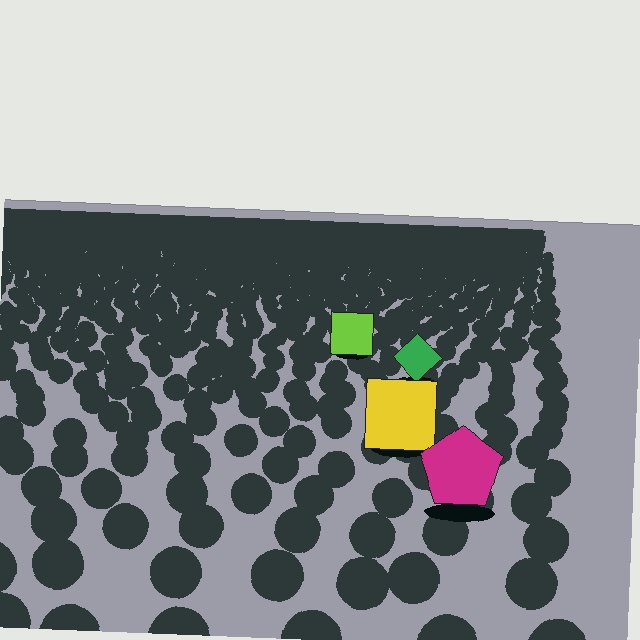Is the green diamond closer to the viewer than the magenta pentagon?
No. The magenta pentagon is closer — you can tell from the texture gradient: the ground texture is coarser near it.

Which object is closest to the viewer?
The magenta pentagon is closest. The texture marks near it are larger and more spread out.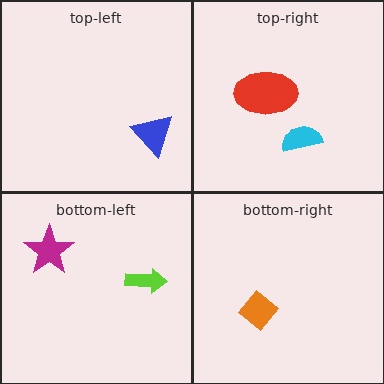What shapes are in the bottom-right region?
The orange diamond.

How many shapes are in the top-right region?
2.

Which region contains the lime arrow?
The bottom-left region.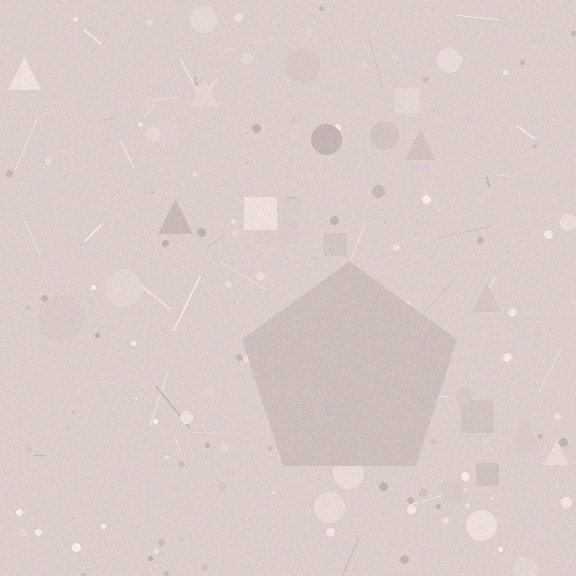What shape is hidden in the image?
A pentagon is hidden in the image.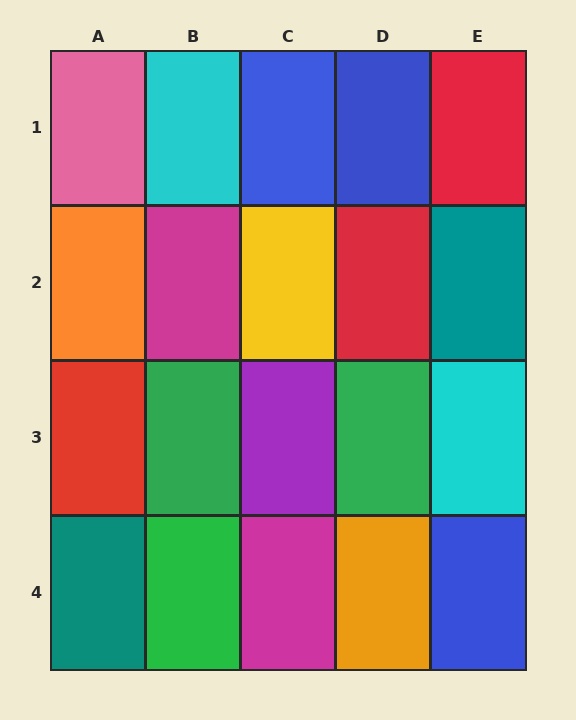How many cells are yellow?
1 cell is yellow.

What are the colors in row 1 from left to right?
Pink, cyan, blue, blue, red.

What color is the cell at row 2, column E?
Teal.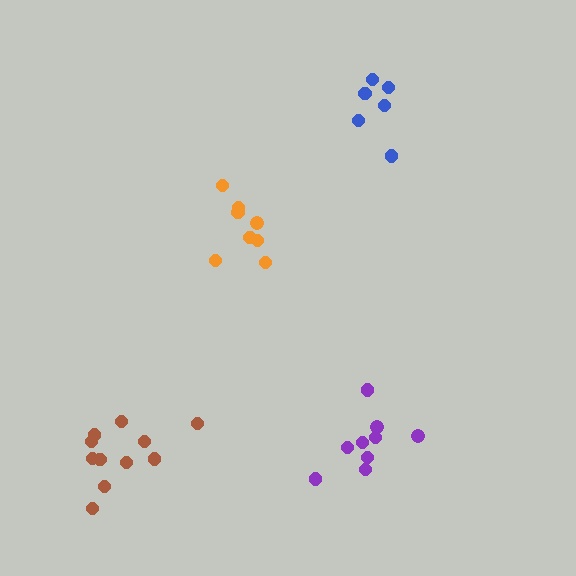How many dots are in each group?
Group 1: 6 dots, Group 2: 8 dots, Group 3: 9 dots, Group 4: 11 dots (34 total).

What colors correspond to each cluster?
The clusters are colored: blue, orange, purple, brown.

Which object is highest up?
The blue cluster is topmost.